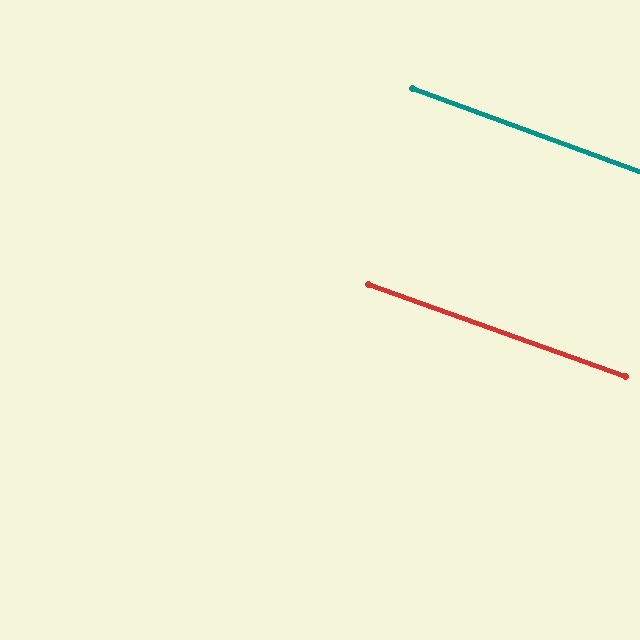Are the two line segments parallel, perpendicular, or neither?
Parallel — their directions differ by only 0.4°.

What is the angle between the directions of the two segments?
Approximately 0 degrees.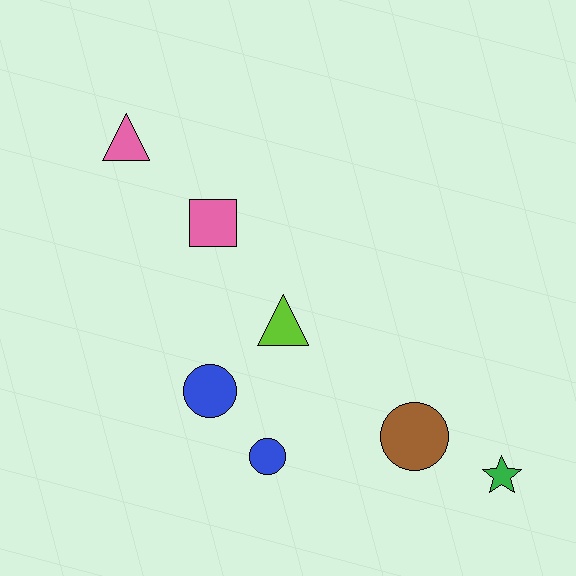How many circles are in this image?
There are 3 circles.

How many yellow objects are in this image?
There are no yellow objects.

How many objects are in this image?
There are 7 objects.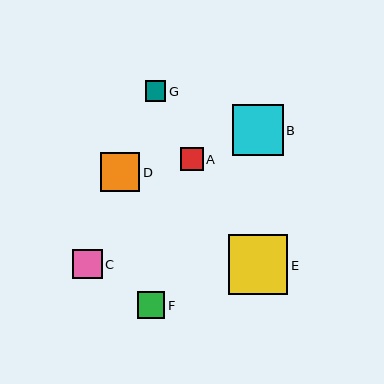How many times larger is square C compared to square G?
Square C is approximately 1.4 times the size of square G.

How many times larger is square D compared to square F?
Square D is approximately 1.5 times the size of square F.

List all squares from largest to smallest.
From largest to smallest: E, B, D, C, F, A, G.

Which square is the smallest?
Square G is the smallest with a size of approximately 21 pixels.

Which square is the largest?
Square E is the largest with a size of approximately 59 pixels.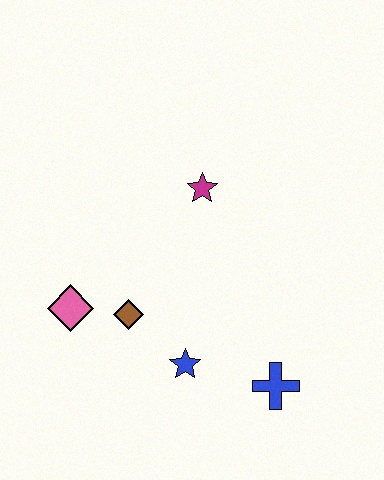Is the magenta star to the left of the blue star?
No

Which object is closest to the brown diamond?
The pink diamond is closest to the brown diamond.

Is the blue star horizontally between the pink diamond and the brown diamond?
No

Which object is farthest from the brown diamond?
The blue cross is farthest from the brown diamond.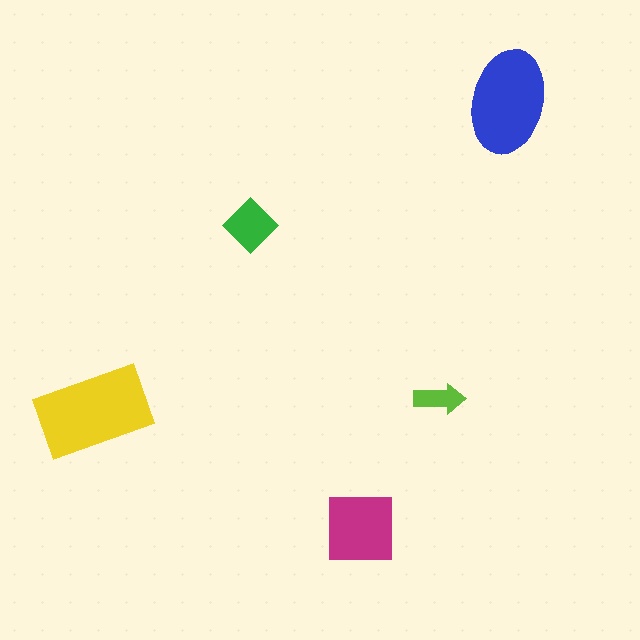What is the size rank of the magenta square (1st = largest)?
3rd.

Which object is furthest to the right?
The blue ellipse is rightmost.